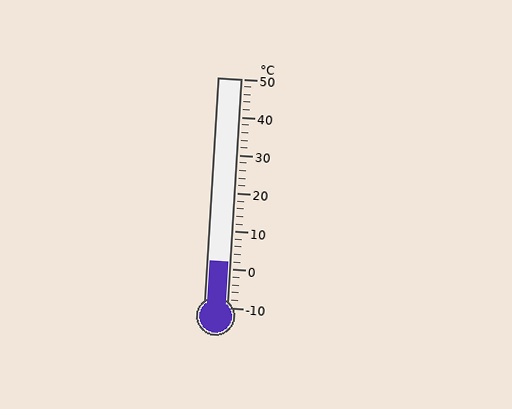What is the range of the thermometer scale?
The thermometer scale ranges from -10°C to 50°C.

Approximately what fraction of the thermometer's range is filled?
The thermometer is filled to approximately 20% of its range.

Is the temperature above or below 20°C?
The temperature is below 20°C.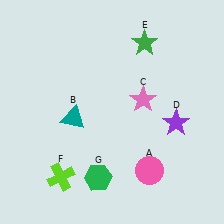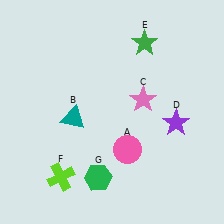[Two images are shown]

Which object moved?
The pink circle (A) moved left.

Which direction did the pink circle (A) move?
The pink circle (A) moved left.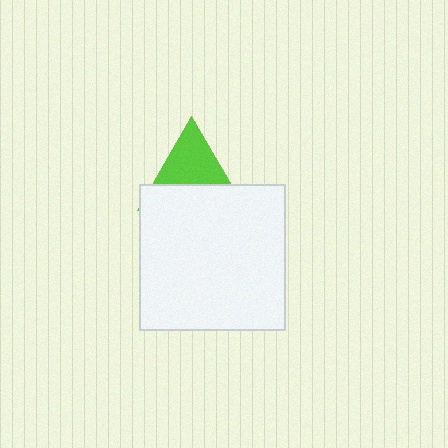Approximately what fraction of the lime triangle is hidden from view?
Roughly 50% of the lime triangle is hidden behind the white square.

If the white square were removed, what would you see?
You would see the complete lime triangle.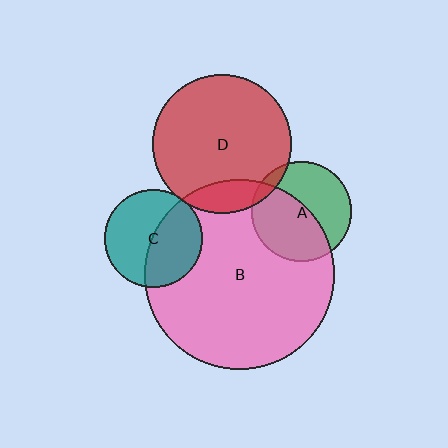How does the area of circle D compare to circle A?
Approximately 1.9 times.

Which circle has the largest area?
Circle B (pink).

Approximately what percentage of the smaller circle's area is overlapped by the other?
Approximately 5%.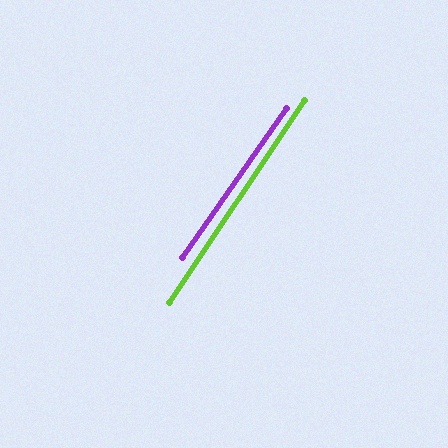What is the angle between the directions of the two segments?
Approximately 1 degree.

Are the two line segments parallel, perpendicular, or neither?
Parallel — their directions differ by only 1.3°.